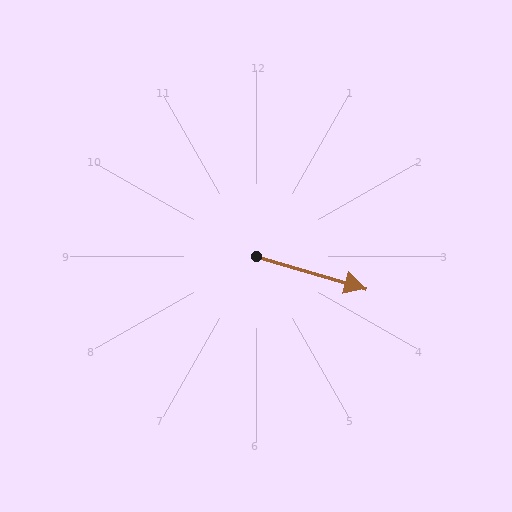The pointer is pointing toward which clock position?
Roughly 4 o'clock.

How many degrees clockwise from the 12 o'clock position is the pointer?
Approximately 107 degrees.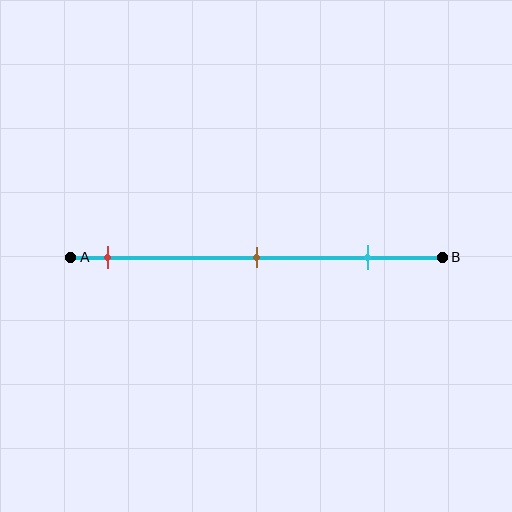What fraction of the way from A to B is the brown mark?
The brown mark is approximately 50% (0.5) of the way from A to B.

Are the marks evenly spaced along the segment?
Yes, the marks are approximately evenly spaced.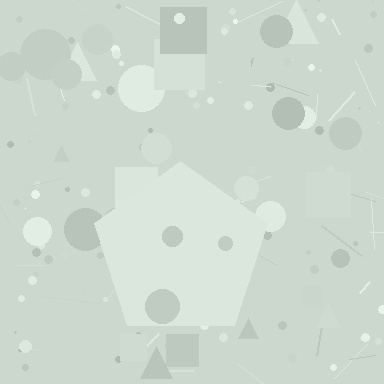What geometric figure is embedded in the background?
A pentagon is embedded in the background.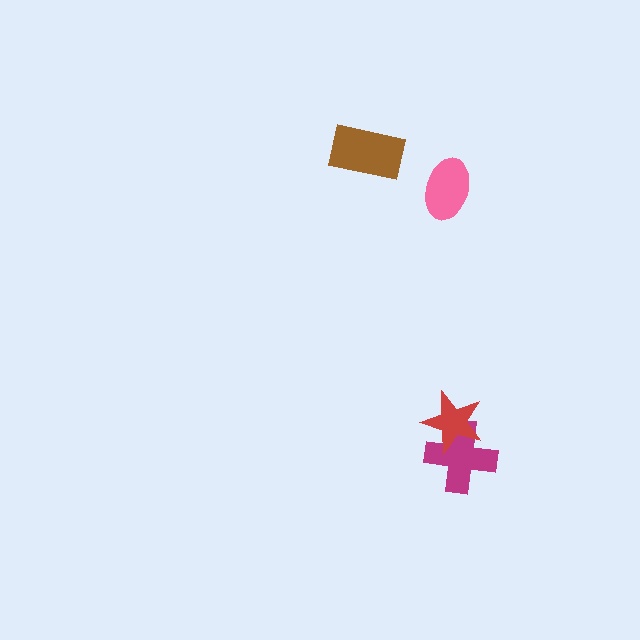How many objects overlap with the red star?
1 object overlaps with the red star.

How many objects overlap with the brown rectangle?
0 objects overlap with the brown rectangle.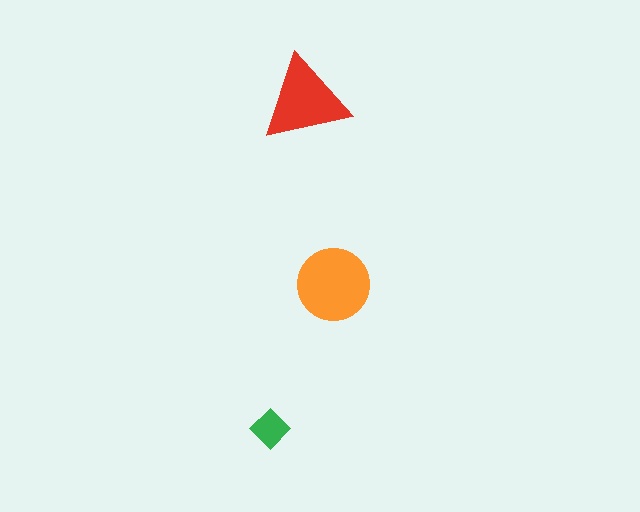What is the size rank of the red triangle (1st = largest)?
2nd.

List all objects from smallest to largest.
The green diamond, the red triangle, the orange circle.